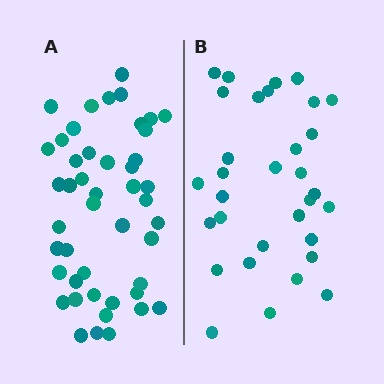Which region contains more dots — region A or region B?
Region A (the left region) has more dots.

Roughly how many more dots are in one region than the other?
Region A has approximately 15 more dots than region B.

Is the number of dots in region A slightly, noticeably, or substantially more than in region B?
Region A has noticeably more, but not dramatically so. The ratio is roughly 1.4 to 1.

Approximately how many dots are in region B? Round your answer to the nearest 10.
About 30 dots. (The exact count is 32, which rounds to 30.)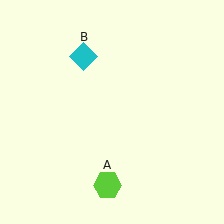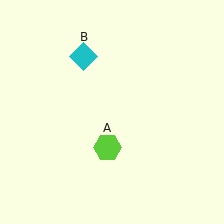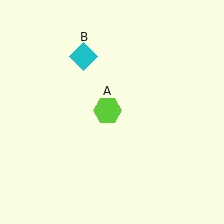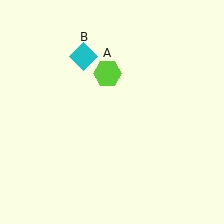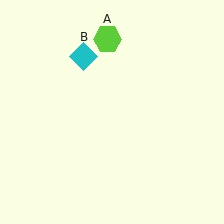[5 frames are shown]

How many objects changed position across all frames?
1 object changed position: lime hexagon (object A).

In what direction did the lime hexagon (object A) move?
The lime hexagon (object A) moved up.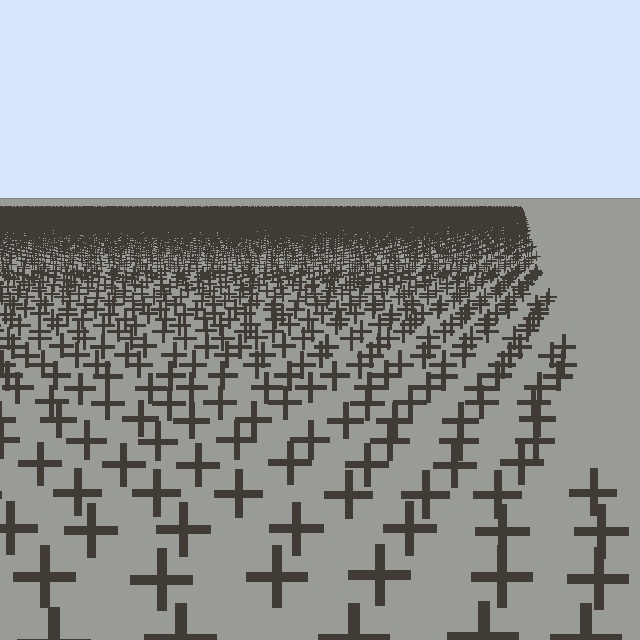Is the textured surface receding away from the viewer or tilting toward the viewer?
The surface is receding away from the viewer. Texture elements get smaller and denser toward the top.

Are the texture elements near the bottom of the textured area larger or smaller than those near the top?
Larger. Near the bottom, elements are closer to the viewer and appear at a bigger on-screen size.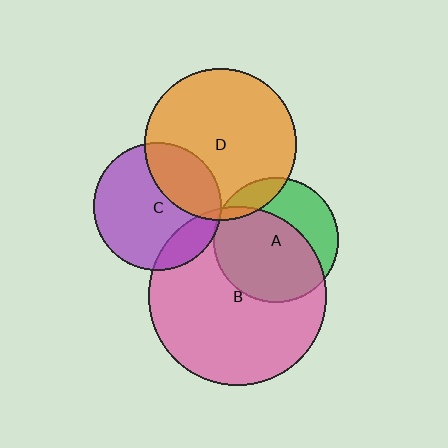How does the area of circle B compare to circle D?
Approximately 1.4 times.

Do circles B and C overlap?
Yes.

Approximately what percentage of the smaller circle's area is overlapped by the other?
Approximately 15%.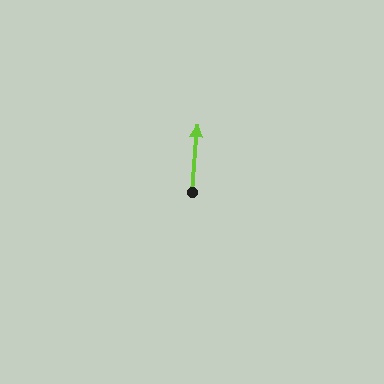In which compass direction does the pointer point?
North.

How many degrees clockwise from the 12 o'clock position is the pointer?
Approximately 4 degrees.